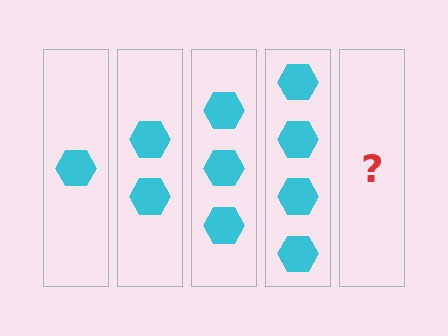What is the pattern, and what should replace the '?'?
The pattern is that each step adds one more hexagon. The '?' should be 5 hexagons.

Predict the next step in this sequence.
The next step is 5 hexagons.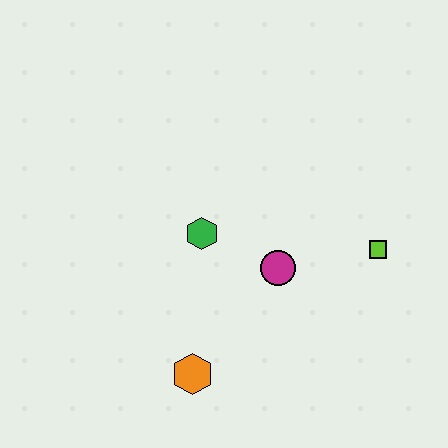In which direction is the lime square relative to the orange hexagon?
The lime square is to the right of the orange hexagon.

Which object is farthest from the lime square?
The orange hexagon is farthest from the lime square.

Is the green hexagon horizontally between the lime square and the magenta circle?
No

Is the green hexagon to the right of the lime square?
No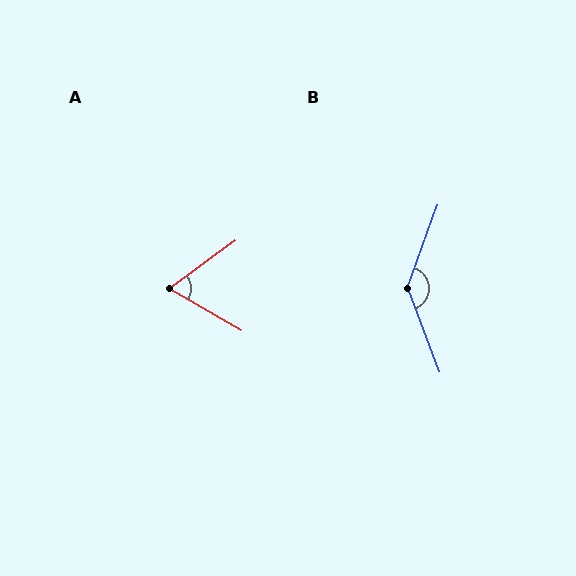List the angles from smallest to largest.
A (66°), B (139°).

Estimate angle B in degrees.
Approximately 139 degrees.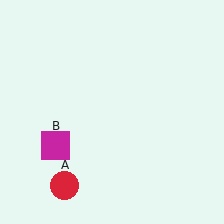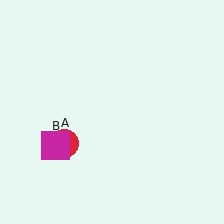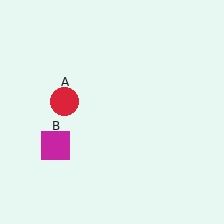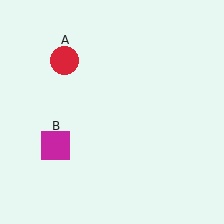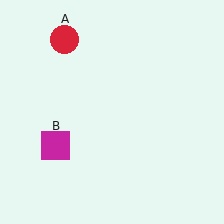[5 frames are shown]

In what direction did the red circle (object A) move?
The red circle (object A) moved up.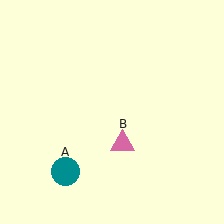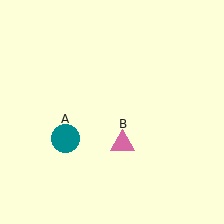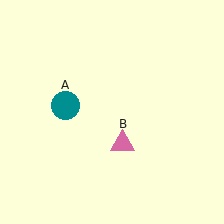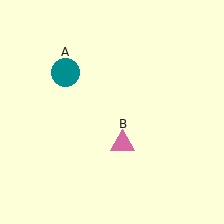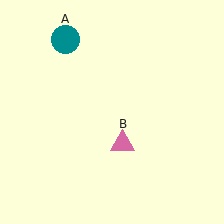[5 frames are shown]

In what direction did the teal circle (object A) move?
The teal circle (object A) moved up.